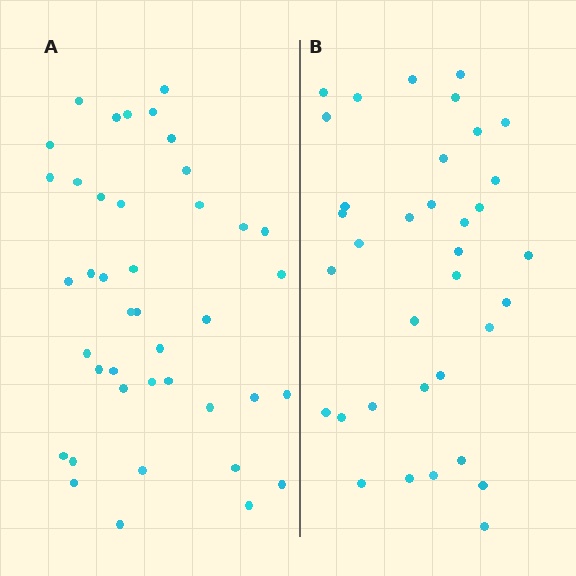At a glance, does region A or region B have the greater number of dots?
Region A (the left region) has more dots.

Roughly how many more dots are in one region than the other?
Region A has about 6 more dots than region B.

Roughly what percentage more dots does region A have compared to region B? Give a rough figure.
About 15% more.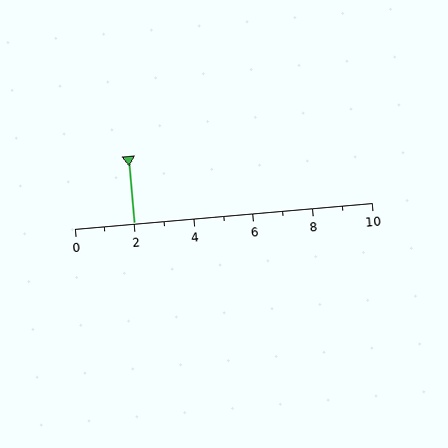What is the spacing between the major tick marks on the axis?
The major ticks are spaced 2 apart.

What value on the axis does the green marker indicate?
The marker indicates approximately 2.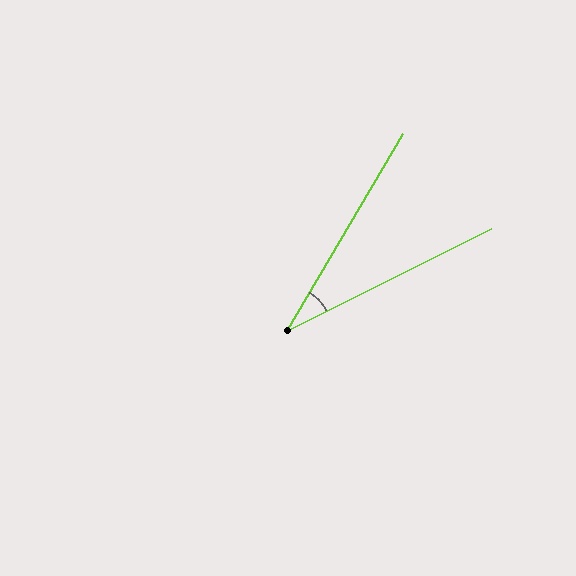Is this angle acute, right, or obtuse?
It is acute.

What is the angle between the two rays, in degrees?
Approximately 33 degrees.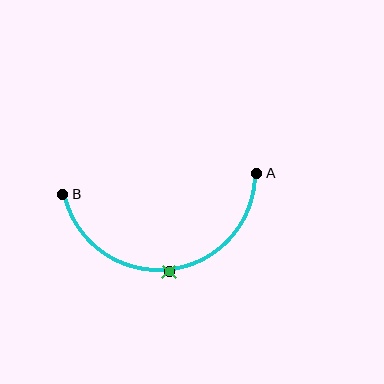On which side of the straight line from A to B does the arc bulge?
The arc bulges below the straight line connecting A and B.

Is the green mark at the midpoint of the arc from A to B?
Yes. The green mark lies on the arc at equal arc-length from both A and B — it is the arc midpoint.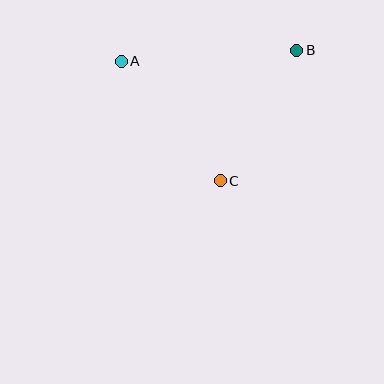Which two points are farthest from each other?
Points A and B are farthest from each other.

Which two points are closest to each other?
Points B and C are closest to each other.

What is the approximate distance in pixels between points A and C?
The distance between A and C is approximately 155 pixels.